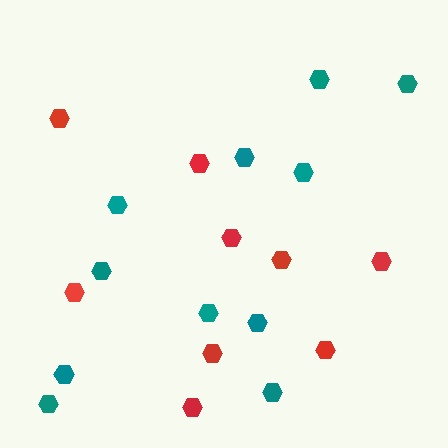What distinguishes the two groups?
There are 2 groups: one group of teal hexagons (11) and one group of red hexagons (9).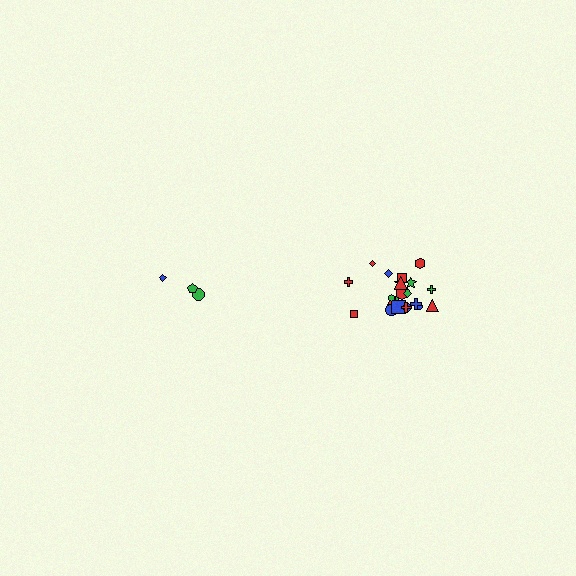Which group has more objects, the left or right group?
The right group.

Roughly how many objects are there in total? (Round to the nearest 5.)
Roughly 25 objects in total.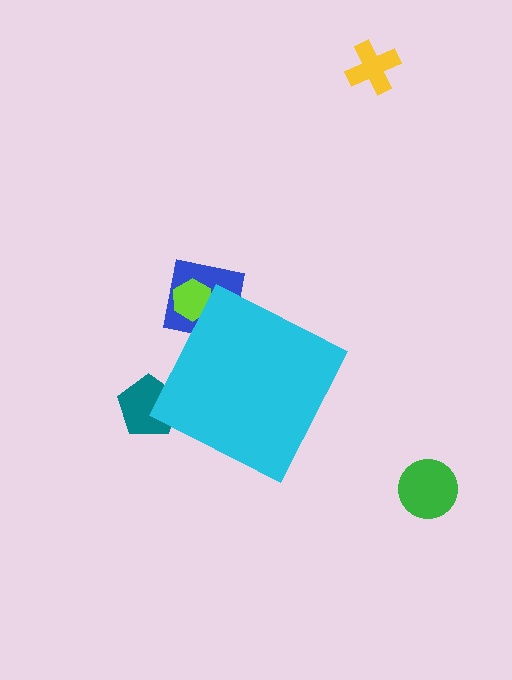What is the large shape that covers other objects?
A cyan diamond.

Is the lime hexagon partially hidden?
Yes, the lime hexagon is partially hidden behind the cyan diamond.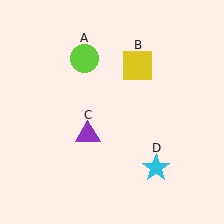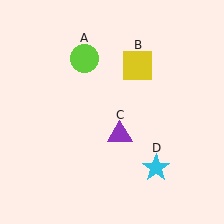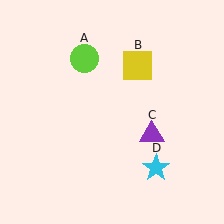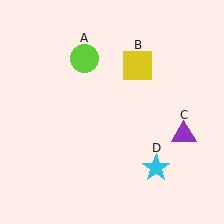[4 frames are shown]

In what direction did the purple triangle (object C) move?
The purple triangle (object C) moved right.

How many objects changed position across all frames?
1 object changed position: purple triangle (object C).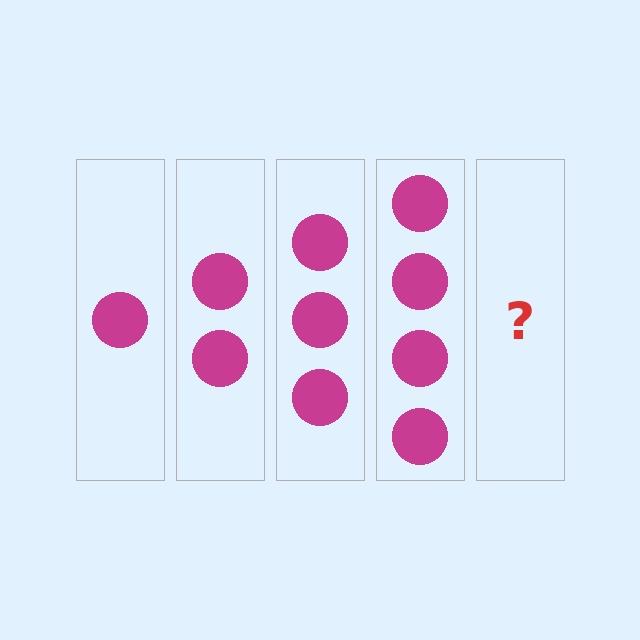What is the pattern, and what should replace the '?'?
The pattern is that each step adds one more circle. The '?' should be 5 circles.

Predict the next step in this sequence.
The next step is 5 circles.